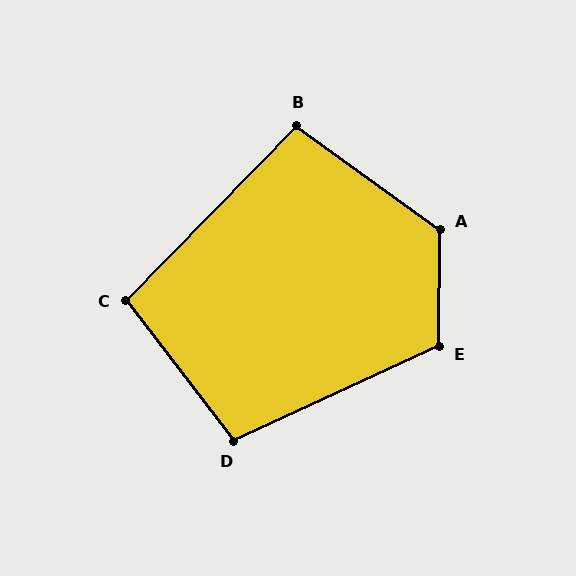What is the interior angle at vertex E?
Approximately 115 degrees (obtuse).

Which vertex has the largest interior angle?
A, at approximately 126 degrees.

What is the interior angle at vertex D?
Approximately 103 degrees (obtuse).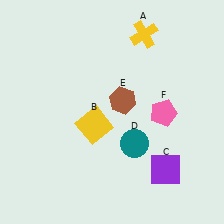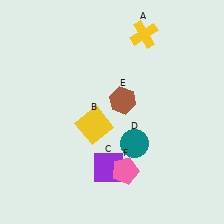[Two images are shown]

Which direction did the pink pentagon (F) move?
The pink pentagon (F) moved down.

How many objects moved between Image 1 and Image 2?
2 objects moved between the two images.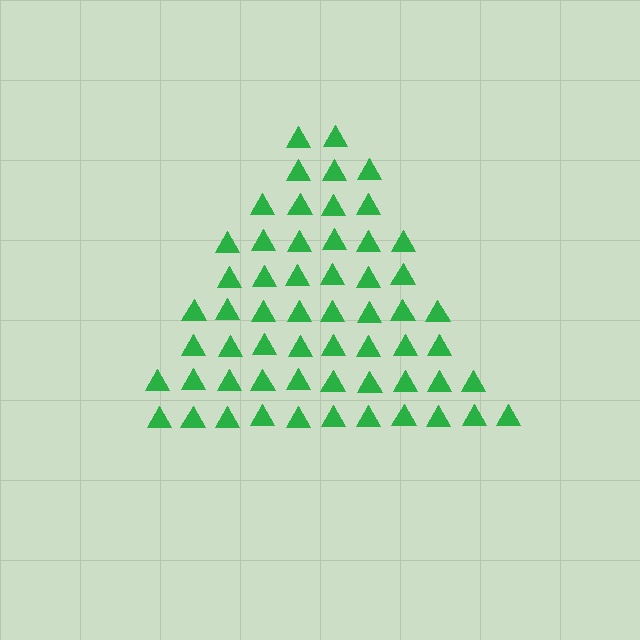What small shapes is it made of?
It is made of small triangles.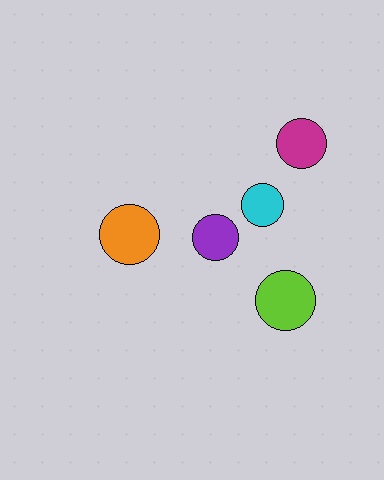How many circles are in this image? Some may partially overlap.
There are 5 circles.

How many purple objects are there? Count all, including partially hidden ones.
There is 1 purple object.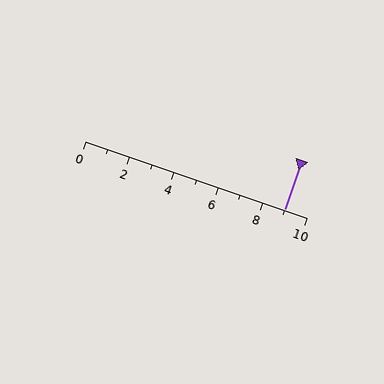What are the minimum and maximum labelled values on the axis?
The axis runs from 0 to 10.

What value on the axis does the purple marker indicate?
The marker indicates approximately 9.